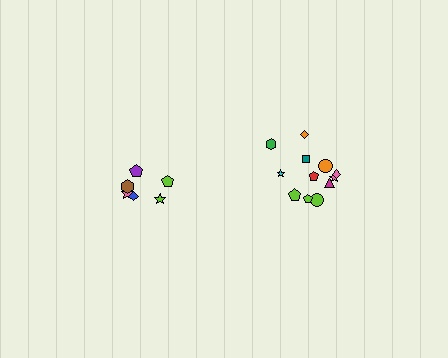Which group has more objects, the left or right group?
The right group.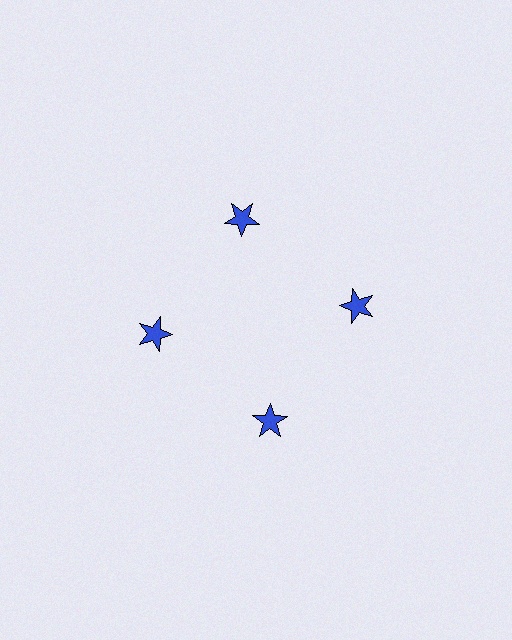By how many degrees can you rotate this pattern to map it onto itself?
The pattern maps onto itself every 90 degrees of rotation.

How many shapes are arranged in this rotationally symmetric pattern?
There are 4 shapes, arranged in 4 groups of 1.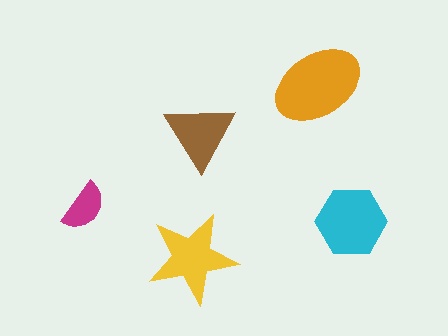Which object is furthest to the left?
The magenta semicircle is leftmost.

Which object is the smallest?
The magenta semicircle.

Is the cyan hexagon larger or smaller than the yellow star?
Larger.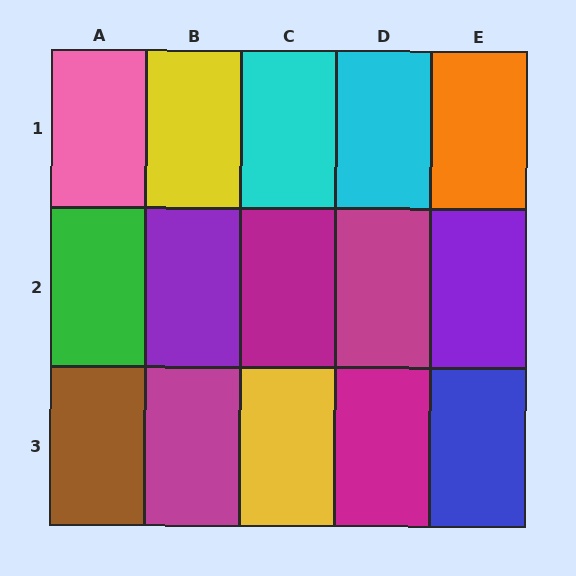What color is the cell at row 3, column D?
Magenta.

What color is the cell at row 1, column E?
Orange.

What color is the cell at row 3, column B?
Magenta.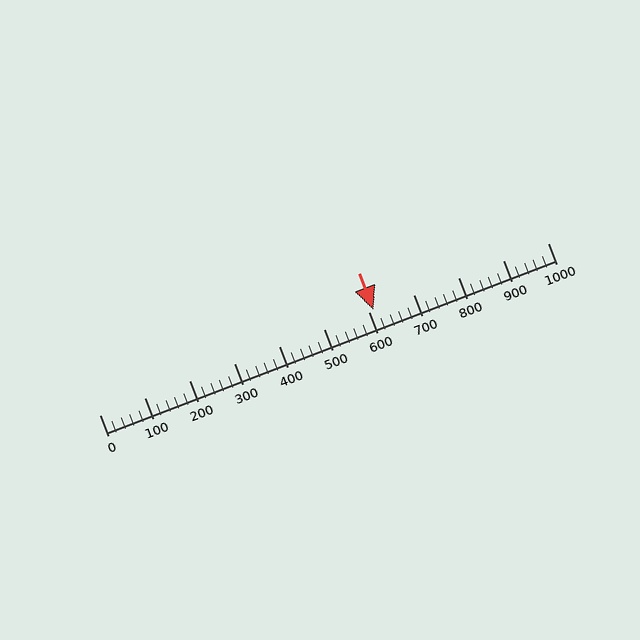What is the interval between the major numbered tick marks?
The major tick marks are spaced 100 units apart.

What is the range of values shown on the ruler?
The ruler shows values from 0 to 1000.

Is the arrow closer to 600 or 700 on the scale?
The arrow is closer to 600.